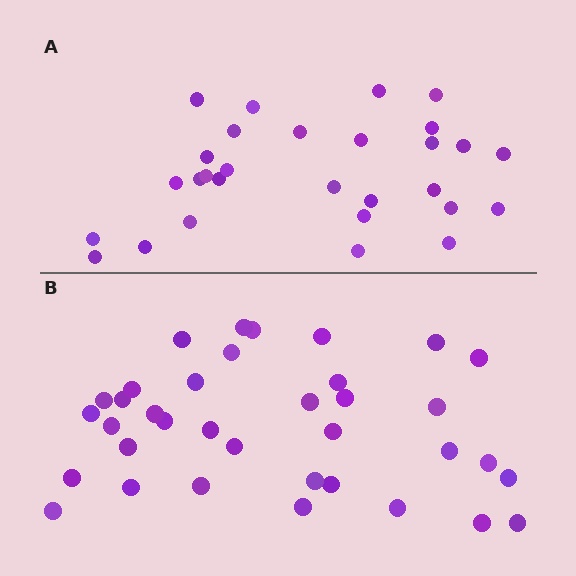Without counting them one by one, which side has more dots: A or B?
Region B (the bottom region) has more dots.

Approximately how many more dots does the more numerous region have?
Region B has roughly 8 or so more dots than region A.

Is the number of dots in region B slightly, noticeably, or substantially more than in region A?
Region B has only slightly more — the two regions are fairly close. The ratio is roughly 1.2 to 1.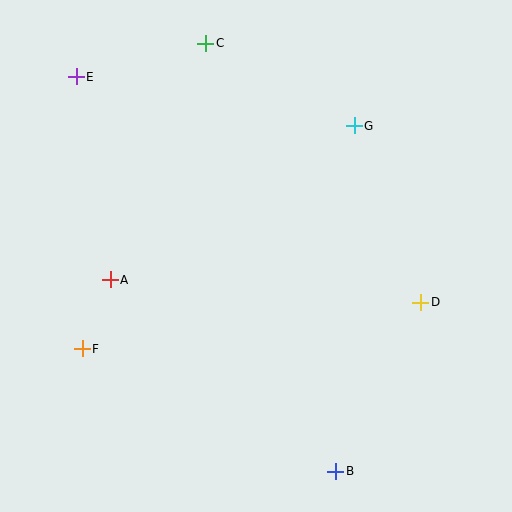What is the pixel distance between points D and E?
The distance between D and E is 411 pixels.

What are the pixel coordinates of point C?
Point C is at (206, 43).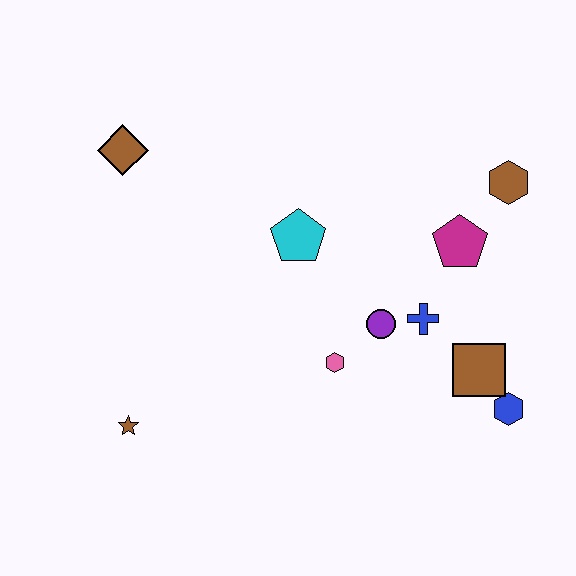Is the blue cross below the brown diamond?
Yes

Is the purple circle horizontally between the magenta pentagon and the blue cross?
No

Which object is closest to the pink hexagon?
The purple circle is closest to the pink hexagon.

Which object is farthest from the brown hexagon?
The brown star is farthest from the brown hexagon.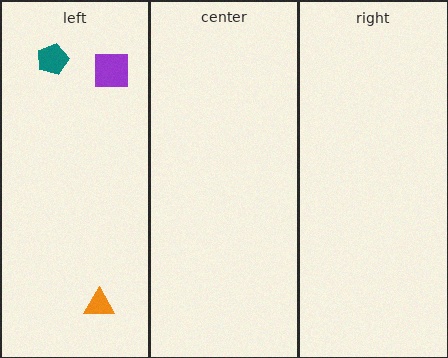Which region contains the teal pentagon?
The left region.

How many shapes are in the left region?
3.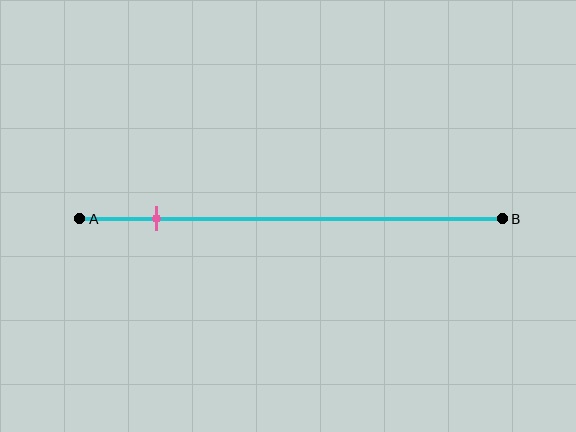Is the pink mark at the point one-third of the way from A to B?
No, the mark is at about 20% from A, not at the 33% one-third point.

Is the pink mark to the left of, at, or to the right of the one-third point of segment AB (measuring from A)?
The pink mark is to the left of the one-third point of segment AB.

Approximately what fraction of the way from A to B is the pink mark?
The pink mark is approximately 20% of the way from A to B.